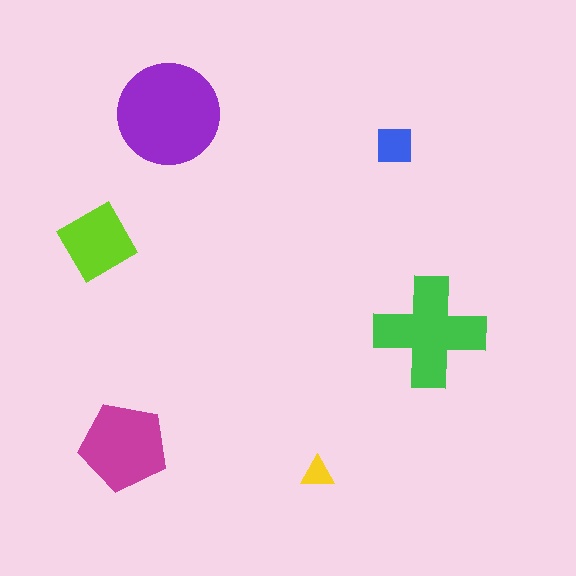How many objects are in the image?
There are 6 objects in the image.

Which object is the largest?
The purple circle.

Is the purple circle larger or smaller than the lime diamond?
Larger.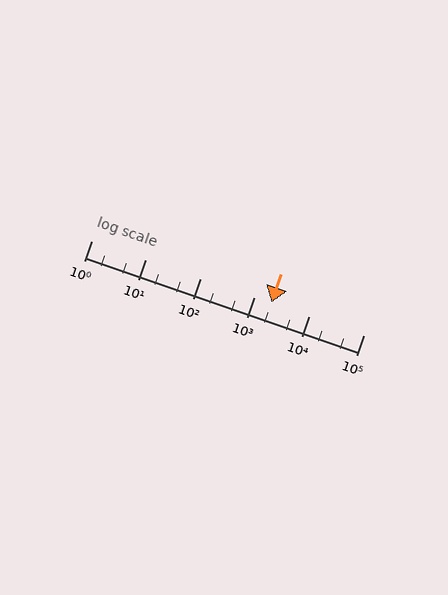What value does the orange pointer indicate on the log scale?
The pointer indicates approximately 2000.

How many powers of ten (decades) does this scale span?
The scale spans 5 decades, from 1 to 100000.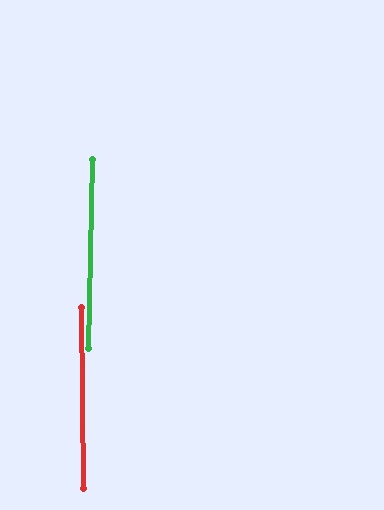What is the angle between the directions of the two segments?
Approximately 2 degrees.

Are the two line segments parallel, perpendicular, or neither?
Parallel — their directions differ by only 1.8°.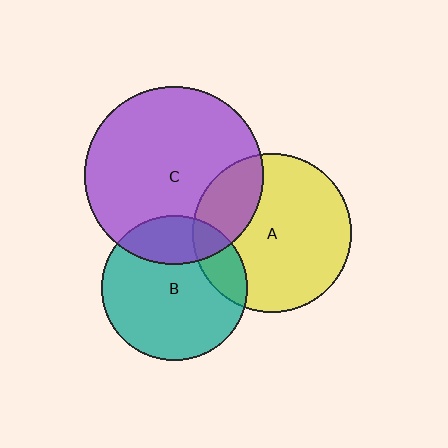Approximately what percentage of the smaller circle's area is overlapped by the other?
Approximately 25%.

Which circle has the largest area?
Circle C (purple).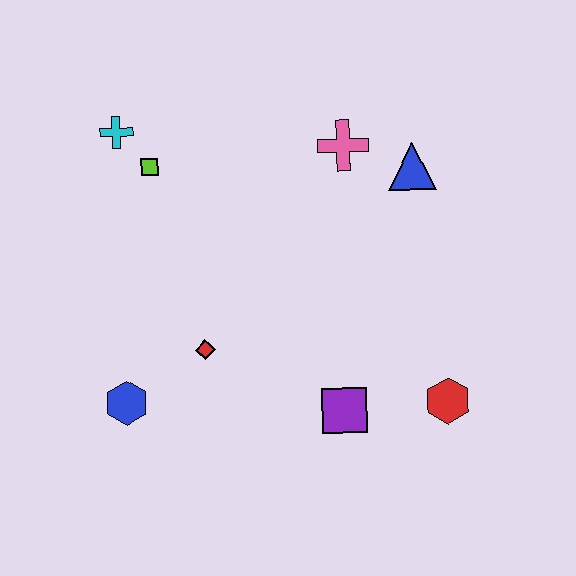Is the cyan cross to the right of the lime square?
No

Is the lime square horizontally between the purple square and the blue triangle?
No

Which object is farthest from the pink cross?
The blue hexagon is farthest from the pink cross.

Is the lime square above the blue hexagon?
Yes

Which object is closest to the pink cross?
The blue triangle is closest to the pink cross.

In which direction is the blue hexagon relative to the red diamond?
The blue hexagon is to the left of the red diamond.